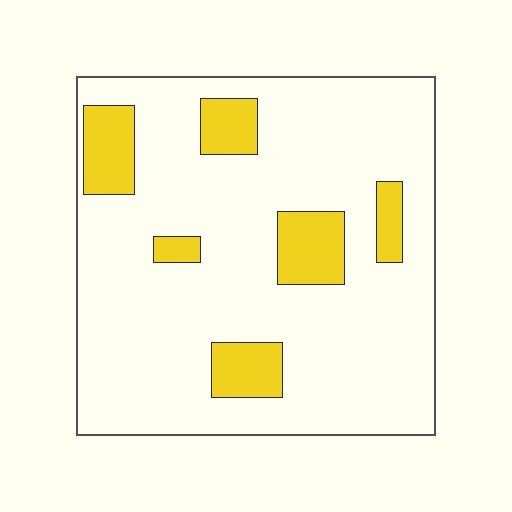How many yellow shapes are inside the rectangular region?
6.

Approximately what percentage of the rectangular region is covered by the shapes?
Approximately 15%.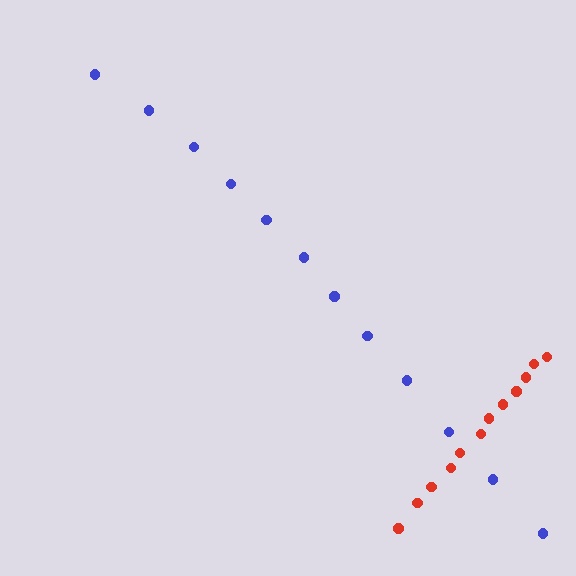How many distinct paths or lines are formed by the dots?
There are 2 distinct paths.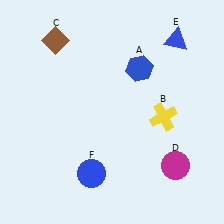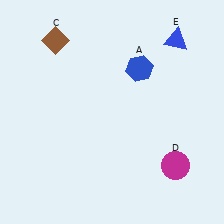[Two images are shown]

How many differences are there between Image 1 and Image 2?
There are 2 differences between the two images.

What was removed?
The blue circle (F), the yellow cross (B) were removed in Image 2.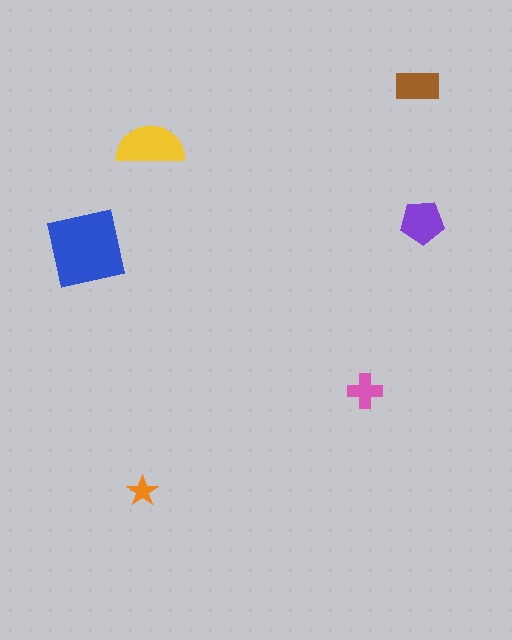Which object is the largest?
The blue square.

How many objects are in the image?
There are 6 objects in the image.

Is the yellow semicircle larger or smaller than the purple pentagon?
Larger.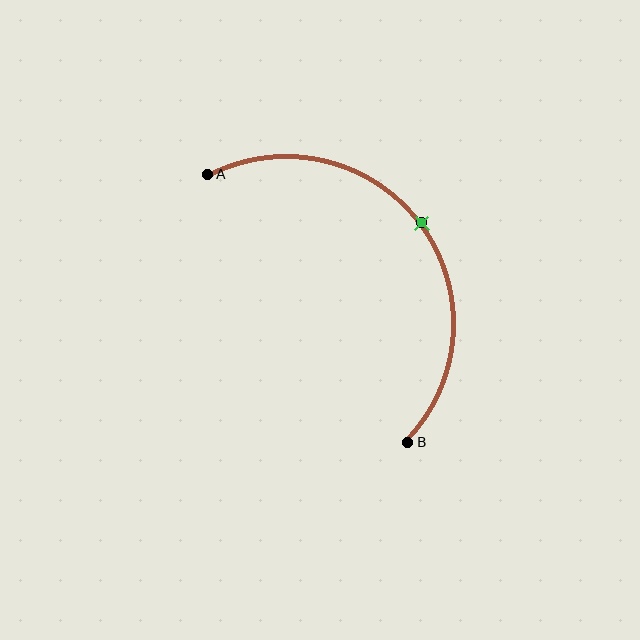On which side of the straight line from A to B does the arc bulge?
The arc bulges above and to the right of the straight line connecting A and B.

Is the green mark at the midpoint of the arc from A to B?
Yes. The green mark lies on the arc at equal arc-length from both A and B — it is the arc midpoint.